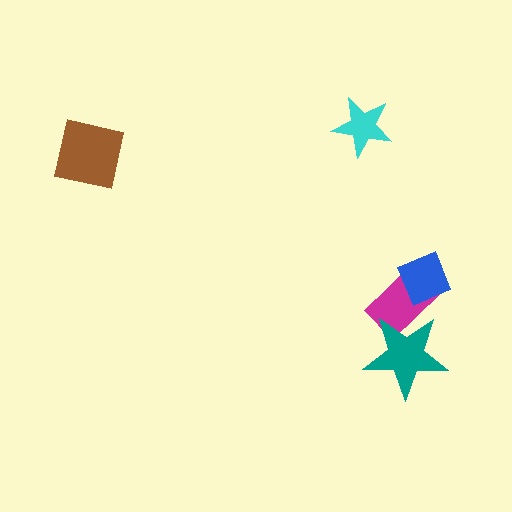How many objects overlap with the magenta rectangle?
2 objects overlap with the magenta rectangle.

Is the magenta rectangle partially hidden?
Yes, it is partially covered by another shape.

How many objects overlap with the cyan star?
0 objects overlap with the cyan star.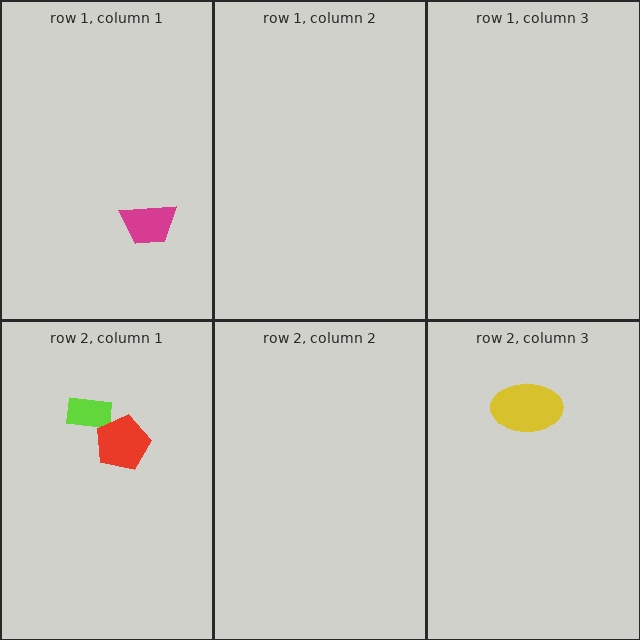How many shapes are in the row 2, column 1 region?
2.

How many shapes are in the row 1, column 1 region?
1.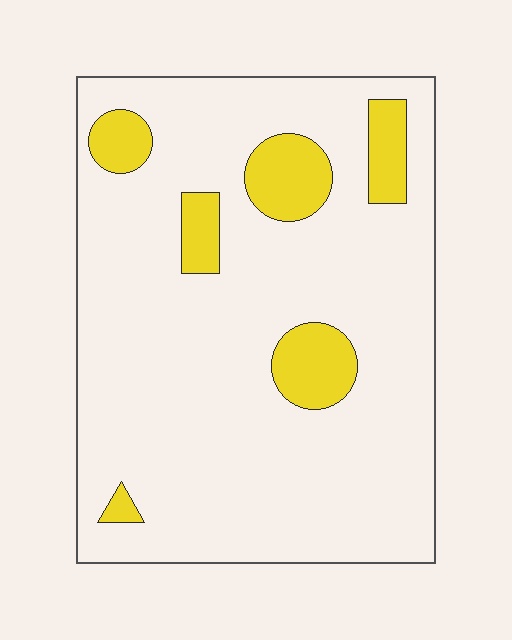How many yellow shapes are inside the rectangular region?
6.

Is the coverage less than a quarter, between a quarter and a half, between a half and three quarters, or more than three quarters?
Less than a quarter.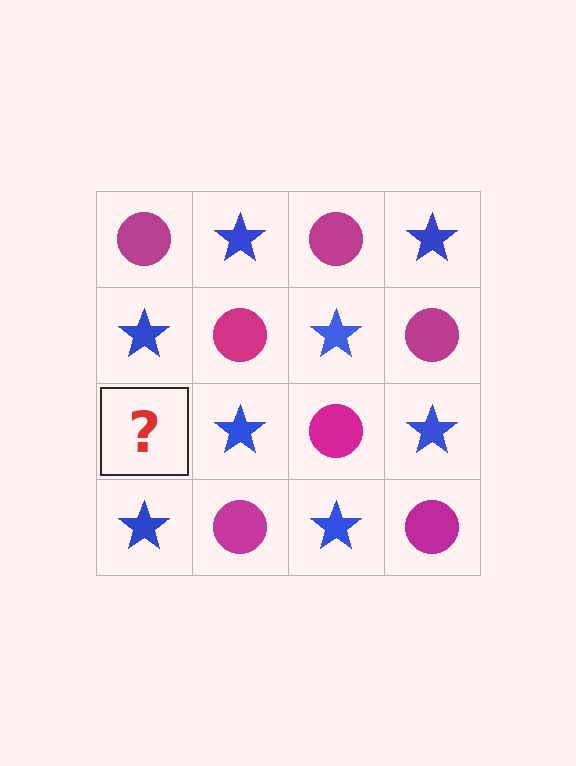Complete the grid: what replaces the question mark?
The question mark should be replaced with a magenta circle.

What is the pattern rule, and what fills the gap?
The rule is that it alternates magenta circle and blue star in a checkerboard pattern. The gap should be filled with a magenta circle.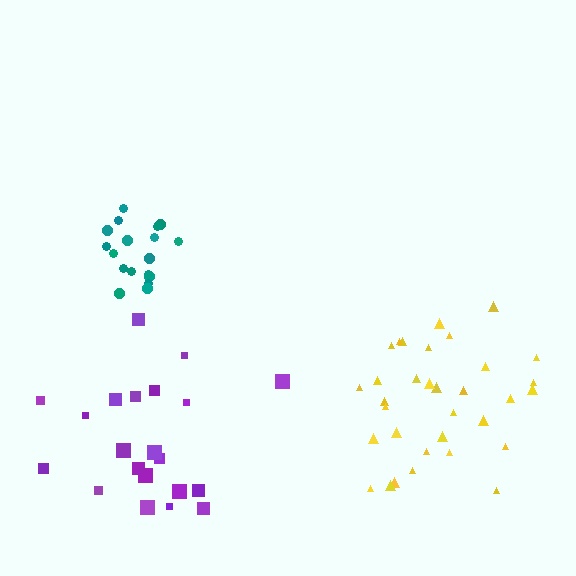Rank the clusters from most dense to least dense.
teal, yellow, purple.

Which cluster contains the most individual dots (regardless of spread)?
Yellow (33).